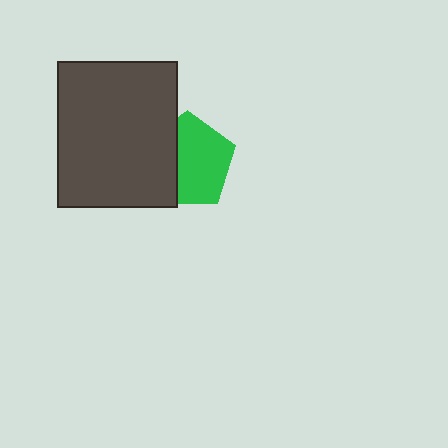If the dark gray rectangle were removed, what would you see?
You would see the complete green pentagon.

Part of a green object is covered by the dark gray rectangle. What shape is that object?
It is a pentagon.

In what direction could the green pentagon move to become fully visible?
The green pentagon could move right. That would shift it out from behind the dark gray rectangle entirely.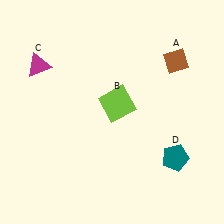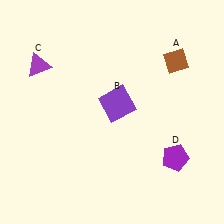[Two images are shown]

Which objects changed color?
B changed from lime to purple. C changed from magenta to purple. D changed from teal to purple.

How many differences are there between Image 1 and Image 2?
There are 3 differences between the two images.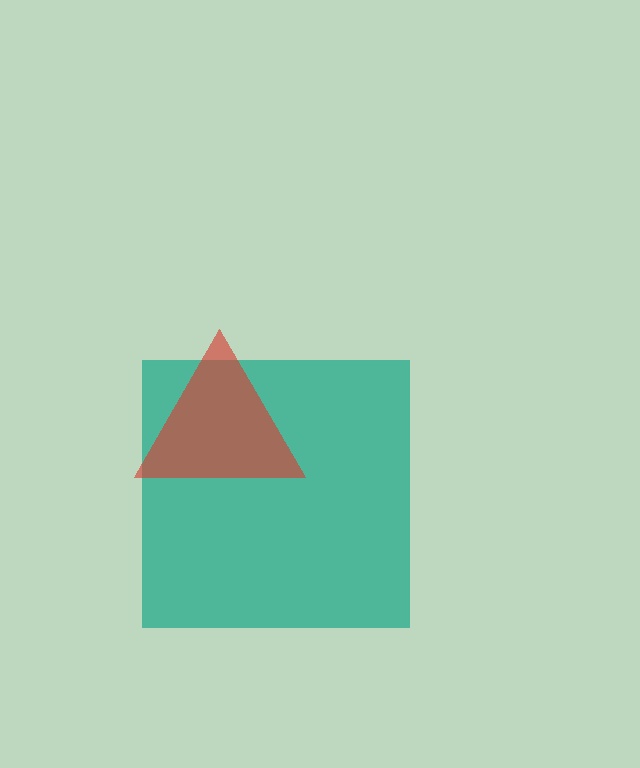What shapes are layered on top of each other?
The layered shapes are: a teal square, a red triangle.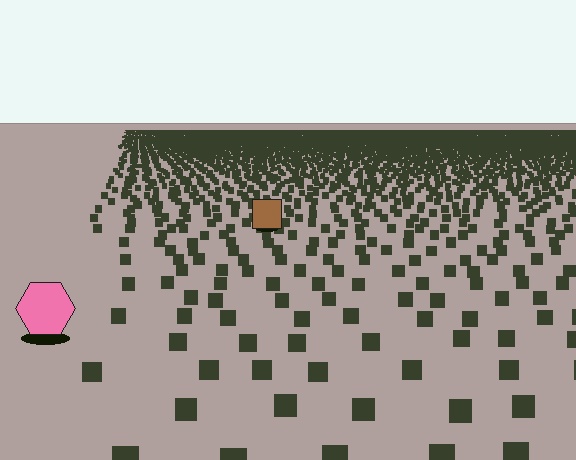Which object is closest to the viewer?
The pink hexagon is closest. The texture marks near it are larger and more spread out.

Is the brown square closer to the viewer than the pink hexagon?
No. The pink hexagon is closer — you can tell from the texture gradient: the ground texture is coarser near it.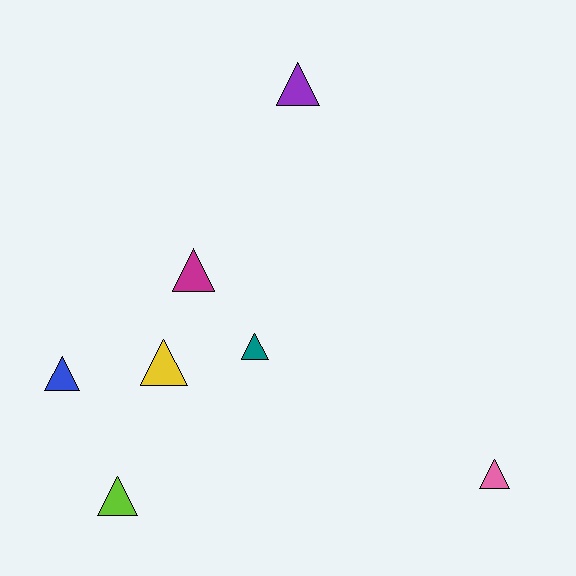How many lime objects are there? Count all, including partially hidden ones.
There is 1 lime object.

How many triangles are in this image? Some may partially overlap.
There are 7 triangles.